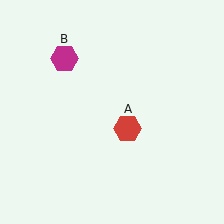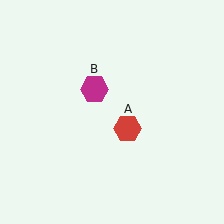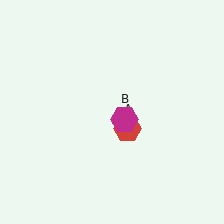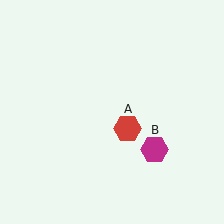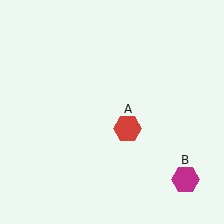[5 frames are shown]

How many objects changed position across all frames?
1 object changed position: magenta hexagon (object B).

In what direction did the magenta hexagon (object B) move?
The magenta hexagon (object B) moved down and to the right.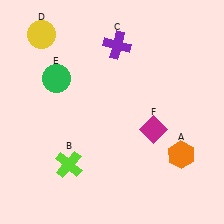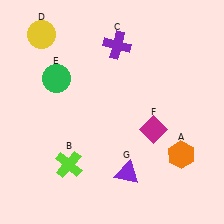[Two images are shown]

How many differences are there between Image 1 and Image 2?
There is 1 difference between the two images.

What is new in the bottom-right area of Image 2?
A purple triangle (G) was added in the bottom-right area of Image 2.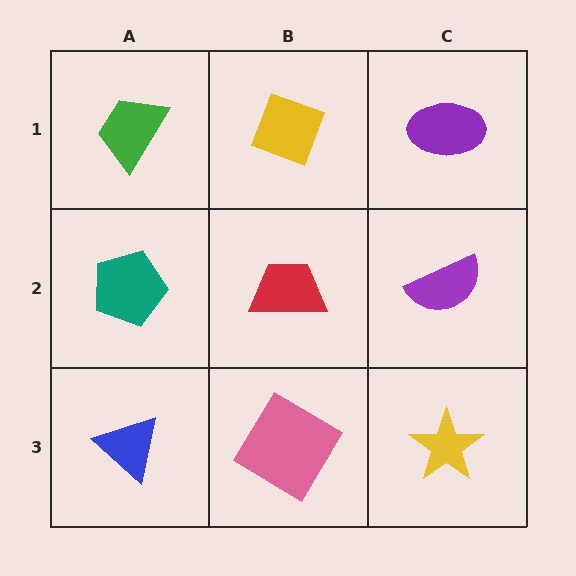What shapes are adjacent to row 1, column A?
A teal pentagon (row 2, column A), a yellow diamond (row 1, column B).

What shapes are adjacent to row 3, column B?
A red trapezoid (row 2, column B), a blue triangle (row 3, column A), a yellow star (row 3, column C).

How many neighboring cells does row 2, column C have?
3.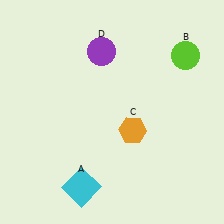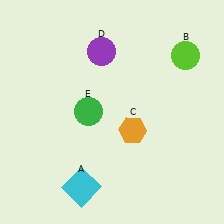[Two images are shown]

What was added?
A green circle (E) was added in Image 2.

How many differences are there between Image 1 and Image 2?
There is 1 difference between the two images.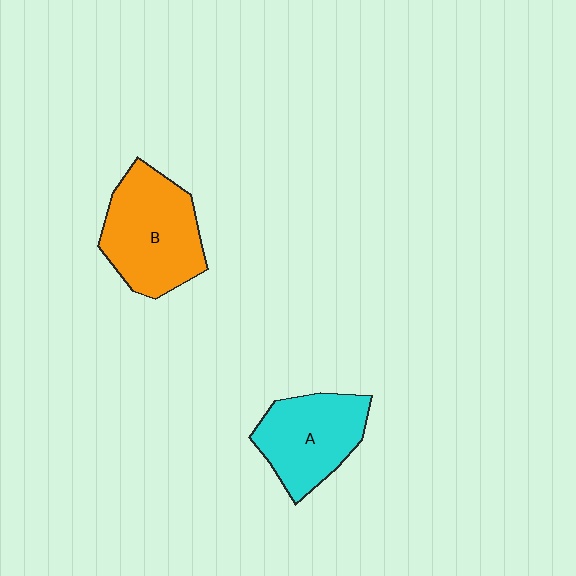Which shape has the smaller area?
Shape A (cyan).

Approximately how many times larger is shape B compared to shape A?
Approximately 1.2 times.